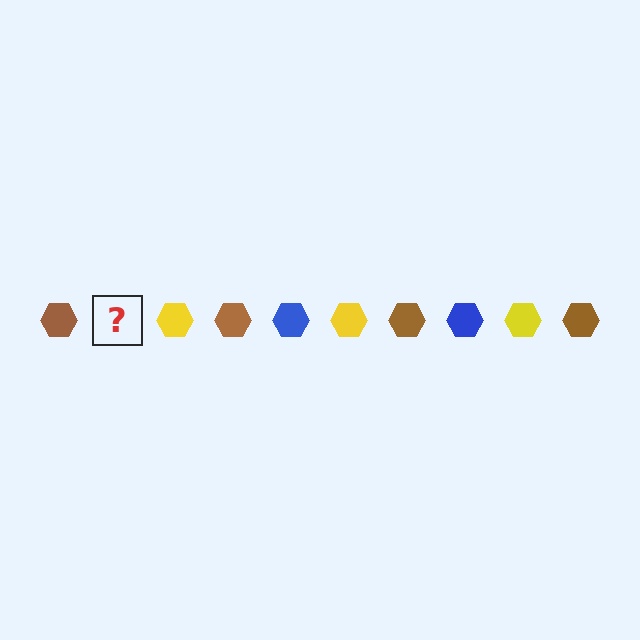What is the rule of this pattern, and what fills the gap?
The rule is that the pattern cycles through brown, blue, yellow hexagons. The gap should be filled with a blue hexagon.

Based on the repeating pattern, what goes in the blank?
The blank should be a blue hexagon.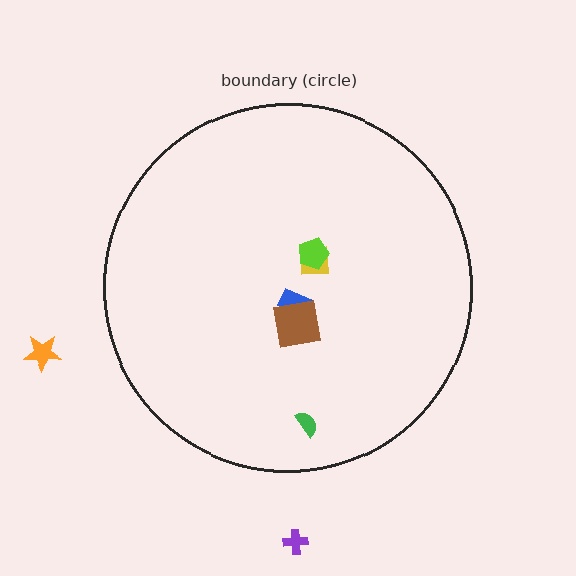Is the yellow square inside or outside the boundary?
Inside.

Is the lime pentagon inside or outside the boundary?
Inside.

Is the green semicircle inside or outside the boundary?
Inside.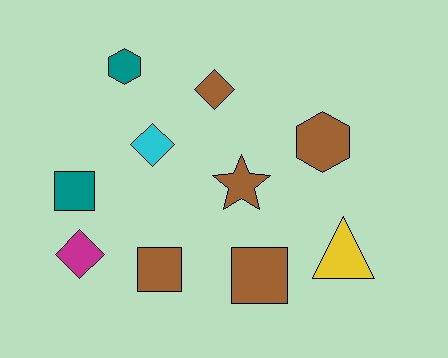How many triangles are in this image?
There is 1 triangle.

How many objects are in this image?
There are 10 objects.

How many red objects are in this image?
There are no red objects.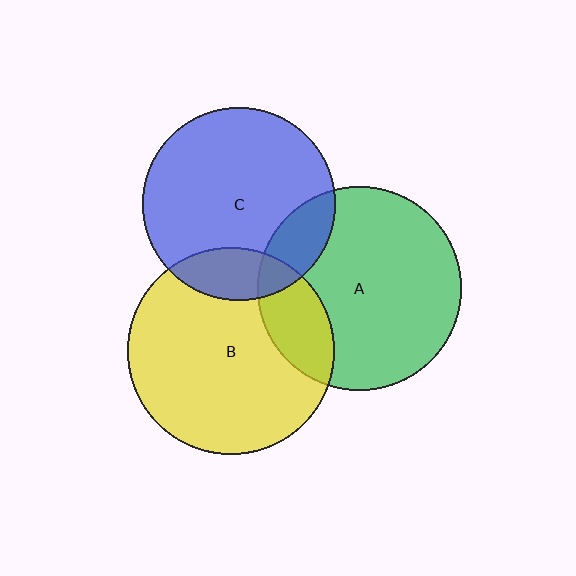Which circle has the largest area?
Circle B (yellow).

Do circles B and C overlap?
Yes.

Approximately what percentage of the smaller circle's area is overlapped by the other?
Approximately 15%.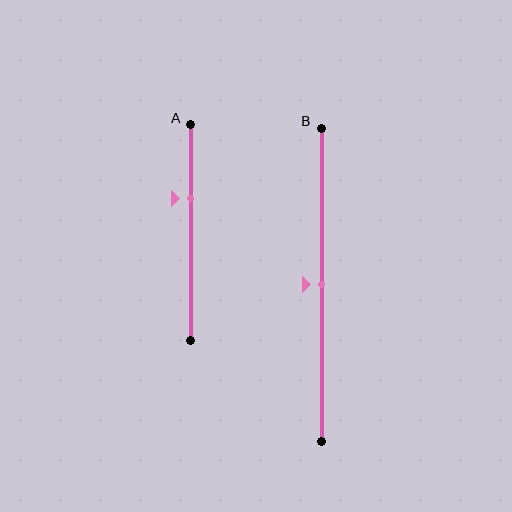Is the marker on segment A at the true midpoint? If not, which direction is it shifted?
No, the marker on segment A is shifted upward by about 16% of the segment length.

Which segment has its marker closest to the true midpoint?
Segment B has its marker closest to the true midpoint.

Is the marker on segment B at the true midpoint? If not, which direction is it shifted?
Yes, the marker on segment B is at the true midpoint.